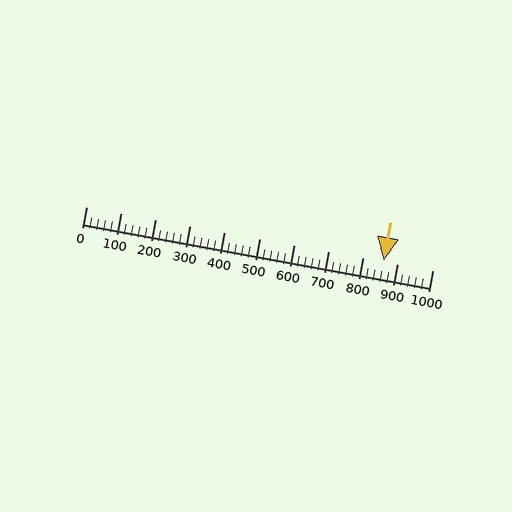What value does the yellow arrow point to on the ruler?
The yellow arrow points to approximately 860.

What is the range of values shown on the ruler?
The ruler shows values from 0 to 1000.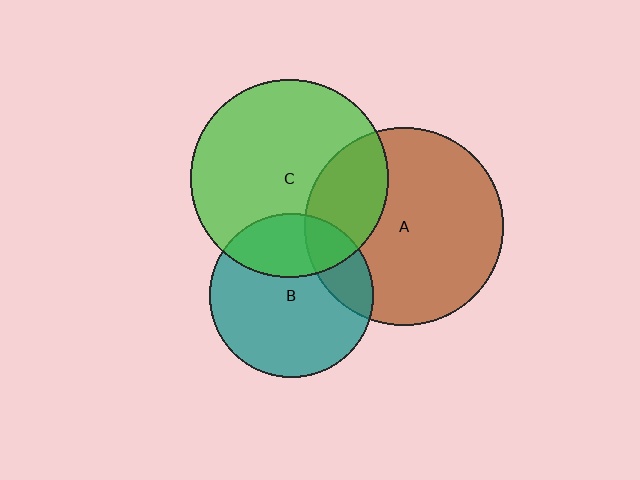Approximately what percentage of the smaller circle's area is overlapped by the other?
Approximately 25%.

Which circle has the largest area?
Circle A (brown).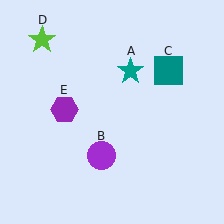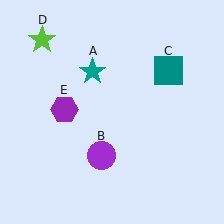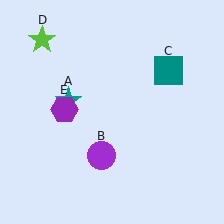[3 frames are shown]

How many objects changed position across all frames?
1 object changed position: teal star (object A).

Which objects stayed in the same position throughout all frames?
Purple circle (object B) and teal square (object C) and lime star (object D) and purple hexagon (object E) remained stationary.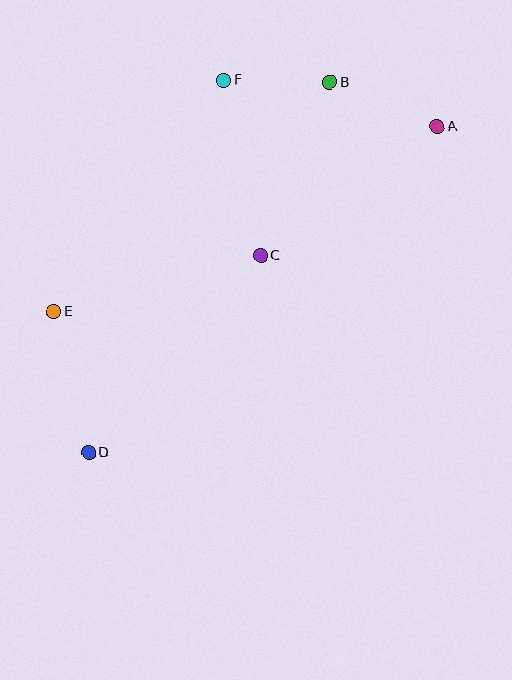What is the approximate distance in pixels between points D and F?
The distance between D and F is approximately 396 pixels.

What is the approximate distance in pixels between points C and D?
The distance between C and D is approximately 261 pixels.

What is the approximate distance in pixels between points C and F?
The distance between C and F is approximately 179 pixels.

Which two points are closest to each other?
Points B and F are closest to each other.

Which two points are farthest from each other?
Points A and D are farthest from each other.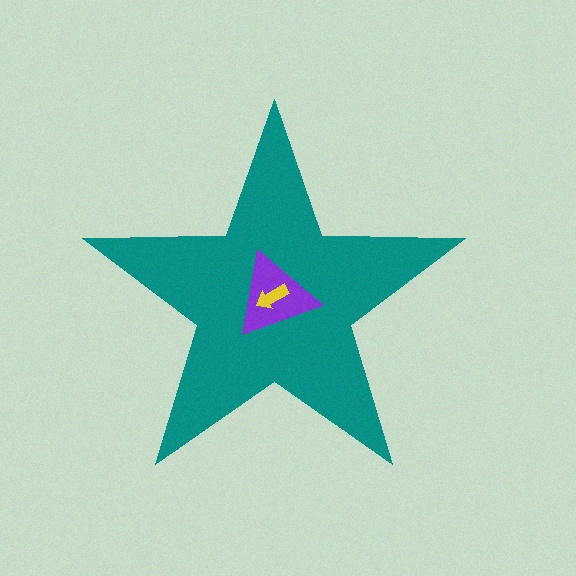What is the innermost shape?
The yellow arrow.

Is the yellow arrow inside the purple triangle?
Yes.